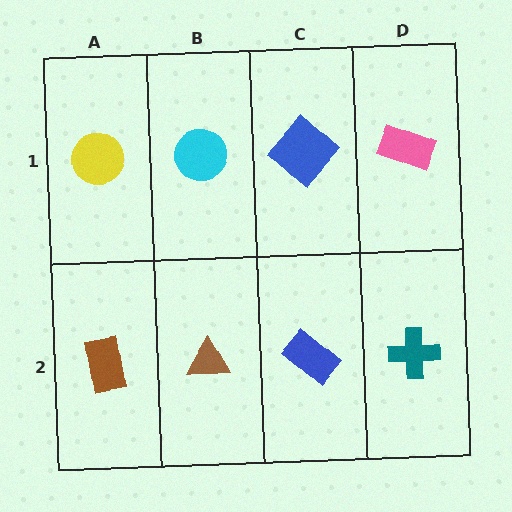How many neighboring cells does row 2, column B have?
3.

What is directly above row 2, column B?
A cyan circle.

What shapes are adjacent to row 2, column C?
A blue diamond (row 1, column C), a brown triangle (row 2, column B), a teal cross (row 2, column D).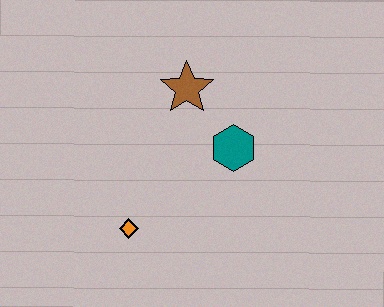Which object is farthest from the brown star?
The orange diamond is farthest from the brown star.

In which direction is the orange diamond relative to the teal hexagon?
The orange diamond is to the left of the teal hexagon.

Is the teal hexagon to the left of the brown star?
No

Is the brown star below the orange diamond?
No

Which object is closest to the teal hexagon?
The brown star is closest to the teal hexagon.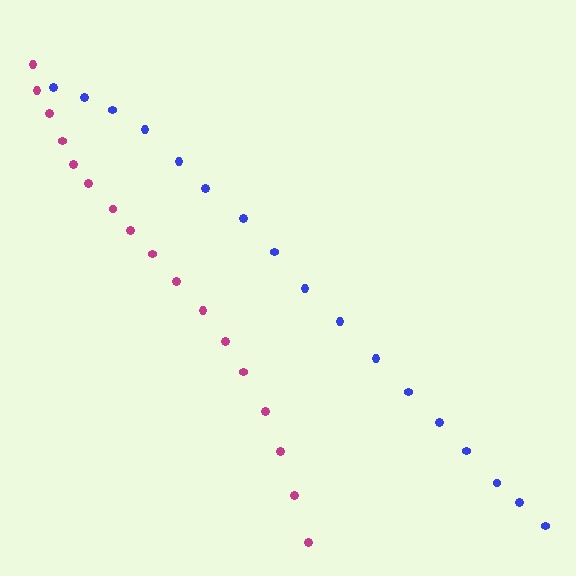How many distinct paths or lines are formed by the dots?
There are 2 distinct paths.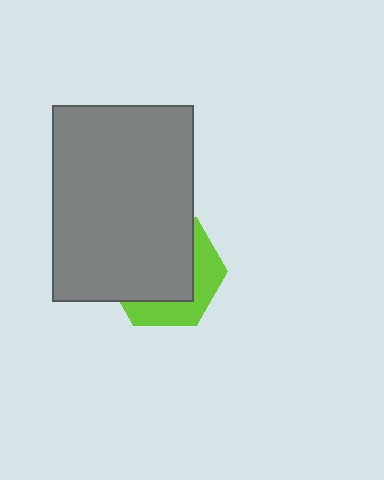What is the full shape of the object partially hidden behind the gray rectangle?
The partially hidden object is a lime hexagon.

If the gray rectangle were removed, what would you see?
You would see the complete lime hexagon.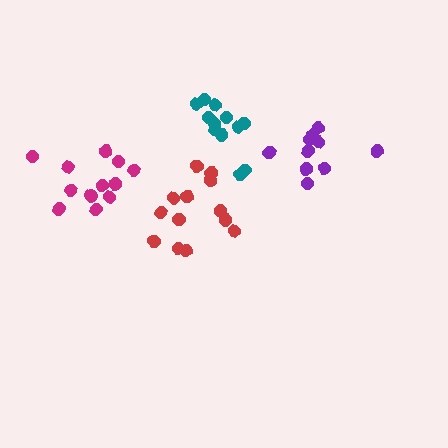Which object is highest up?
The teal cluster is topmost.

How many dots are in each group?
Group 1: 13 dots, Group 2: 12 dots, Group 3: 10 dots, Group 4: 12 dots (47 total).